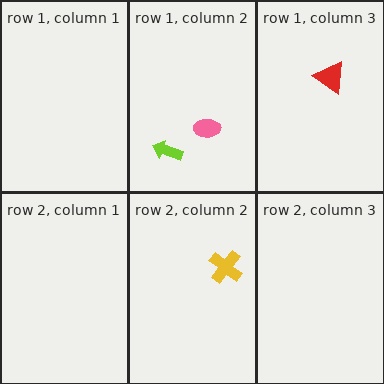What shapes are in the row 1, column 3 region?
The red triangle.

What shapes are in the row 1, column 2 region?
The pink ellipse, the lime arrow.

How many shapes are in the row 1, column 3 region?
1.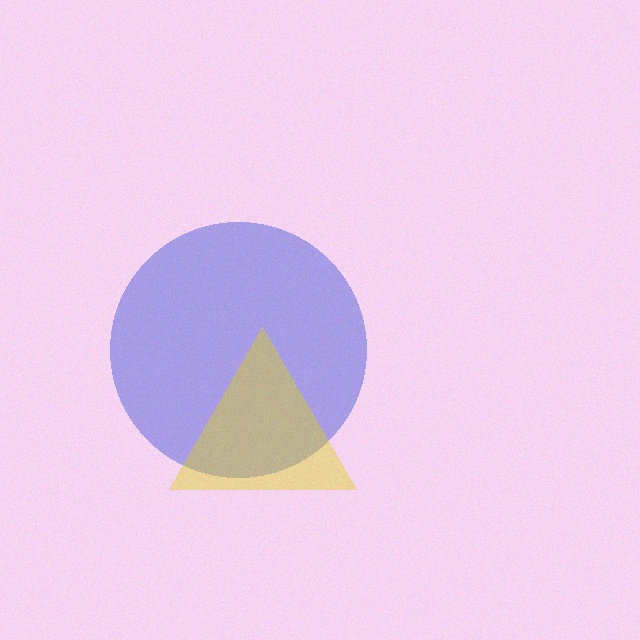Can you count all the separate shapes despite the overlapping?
Yes, there are 2 separate shapes.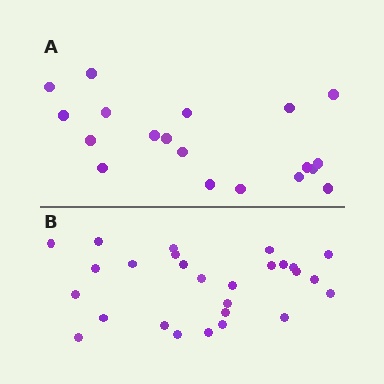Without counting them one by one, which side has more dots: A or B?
Region B (the bottom region) has more dots.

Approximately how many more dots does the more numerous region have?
Region B has roughly 8 or so more dots than region A.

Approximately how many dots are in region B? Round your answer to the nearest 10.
About 30 dots. (The exact count is 27, which rounds to 30.)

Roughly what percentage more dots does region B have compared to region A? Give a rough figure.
About 40% more.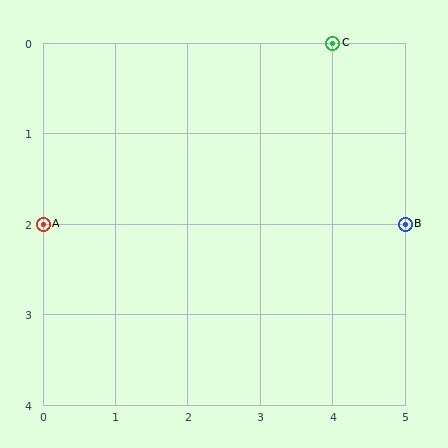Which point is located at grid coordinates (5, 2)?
Point B is at (5, 2).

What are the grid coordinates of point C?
Point C is at grid coordinates (4, 0).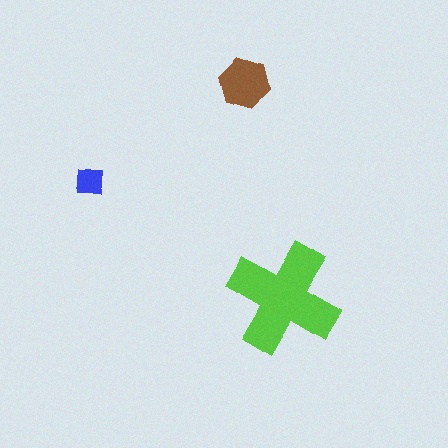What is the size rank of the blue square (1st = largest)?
3rd.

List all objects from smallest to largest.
The blue square, the brown hexagon, the lime cross.